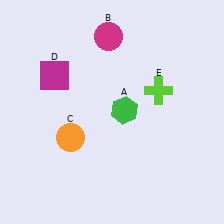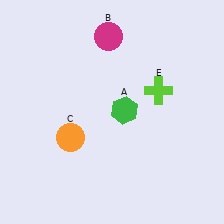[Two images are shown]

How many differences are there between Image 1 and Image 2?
There is 1 difference between the two images.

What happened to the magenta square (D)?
The magenta square (D) was removed in Image 2. It was in the top-left area of Image 1.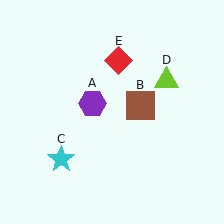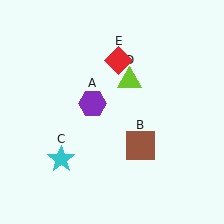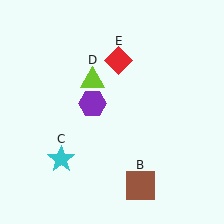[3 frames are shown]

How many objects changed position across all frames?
2 objects changed position: brown square (object B), lime triangle (object D).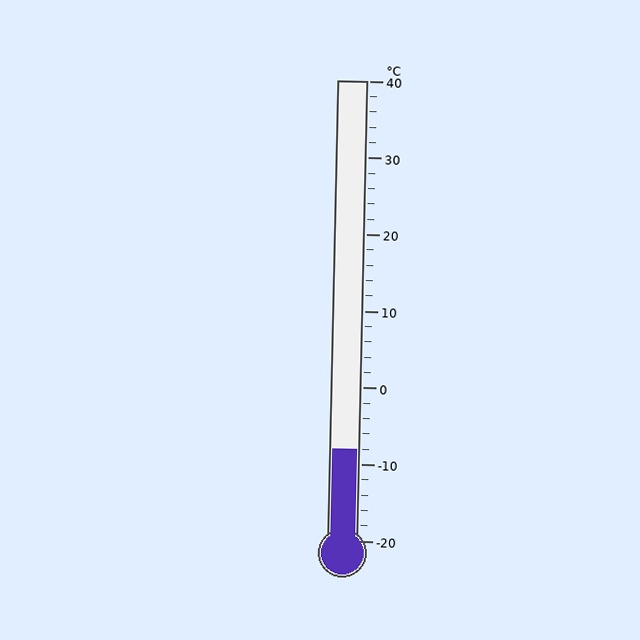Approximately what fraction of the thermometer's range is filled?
The thermometer is filled to approximately 20% of its range.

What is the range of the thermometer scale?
The thermometer scale ranges from -20°C to 40°C.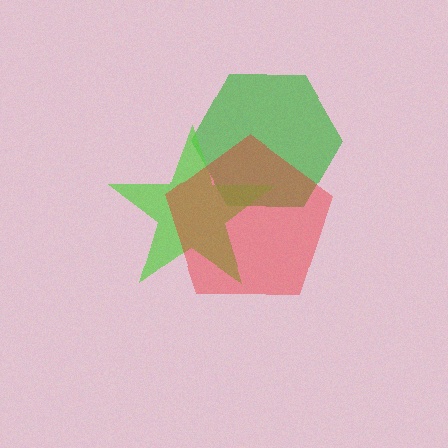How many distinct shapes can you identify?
There are 3 distinct shapes: a green hexagon, a lime star, a red pentagon.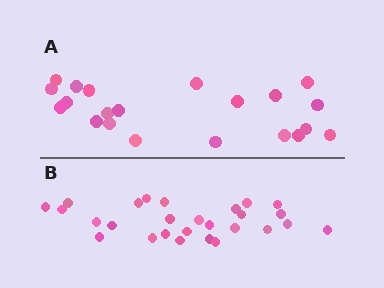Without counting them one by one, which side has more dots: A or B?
Region B (the bottom region) has more dots.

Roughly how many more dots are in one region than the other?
Region B has about 6 more dots than region A.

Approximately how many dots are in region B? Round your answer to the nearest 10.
About 30 dots. (The exact count is 27, which rounds to 30.)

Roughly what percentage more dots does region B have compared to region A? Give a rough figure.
About 30% more.